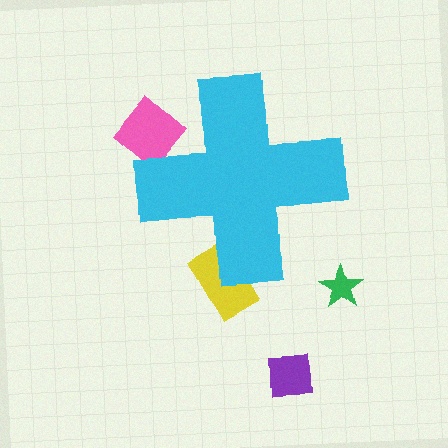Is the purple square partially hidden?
No, the purple square is fully visible.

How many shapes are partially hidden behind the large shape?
2 shapes are partially hidden.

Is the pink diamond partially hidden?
Yes, the pink diamond is partially hidden behind the cyan cross.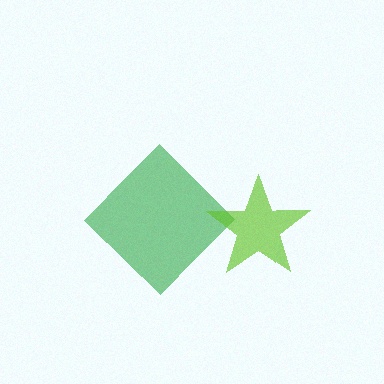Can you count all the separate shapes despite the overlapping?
Yes, there are 2 separate shapes.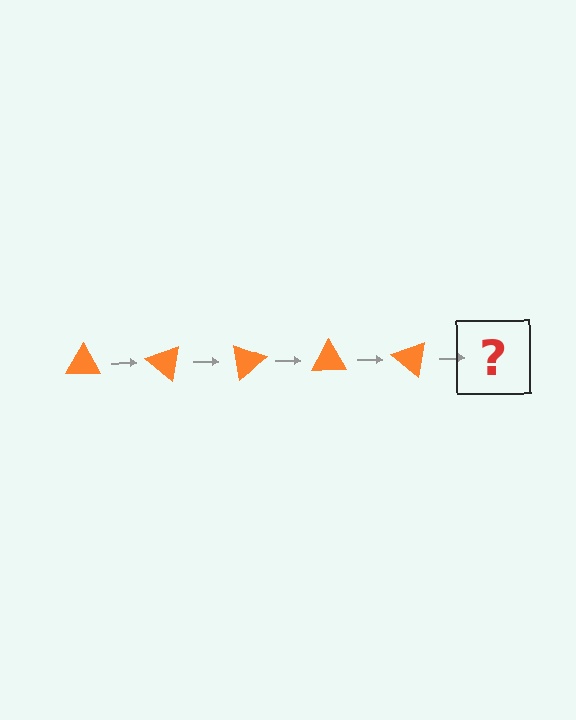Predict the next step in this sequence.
The next step is an orange triangle rotated 200 degrees.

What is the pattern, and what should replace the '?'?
The pattern is that the triangle rotates 40 degrees each step. The '?' should be an orange triangle rotated 200 degrees.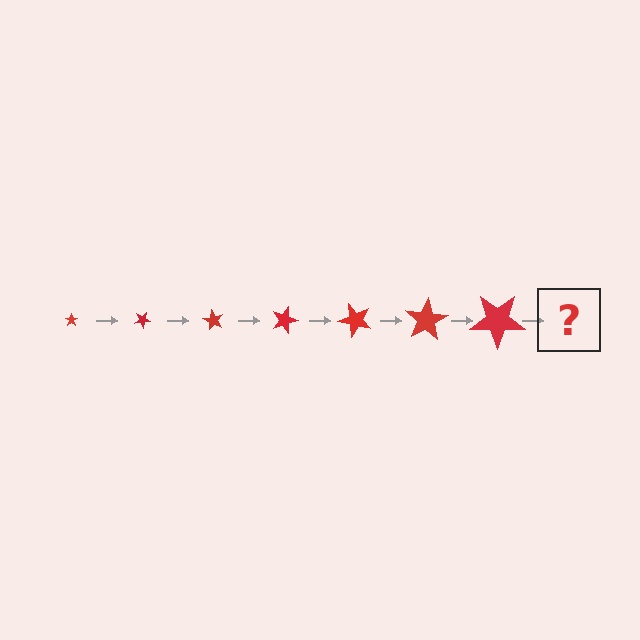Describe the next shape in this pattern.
It should be a star, larger than the previous one and rotated 210 degrees from the start.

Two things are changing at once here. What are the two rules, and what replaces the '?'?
The two rules are that the star grows larger each step and it rotates 30 degrees each step. The '?' should be a star, larger than the previous one and rotated 210 degrees from the start.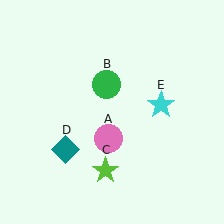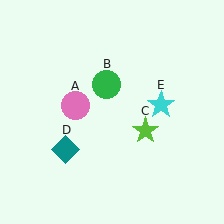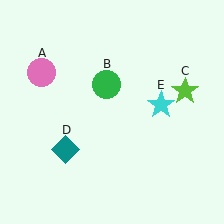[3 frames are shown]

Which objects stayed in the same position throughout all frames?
Green circle (object B) and teal diamond (object D) and cyan star (object E) remained stationary.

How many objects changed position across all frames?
2 objects changed position: pink circle (object A), lime star (object C).